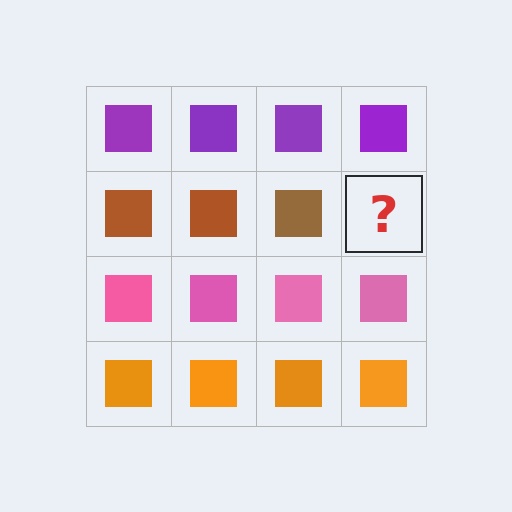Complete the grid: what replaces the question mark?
The question mark should be replaced with a brown square.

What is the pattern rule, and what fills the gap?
The rule is that each row has a consistent color. The gap should be filled with a brown square.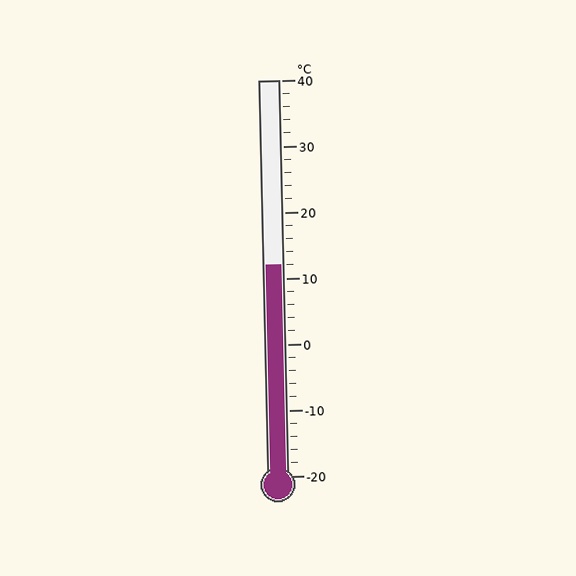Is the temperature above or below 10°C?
The temperature is above 10°C.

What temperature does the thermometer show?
The thermometer shows approximately 12°C.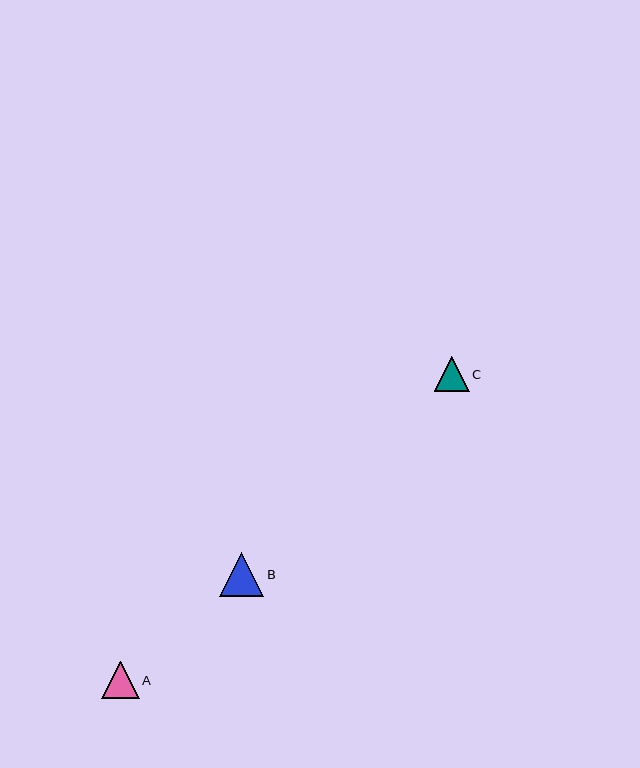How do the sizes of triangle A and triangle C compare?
Triangle A and triangle C are approximately the same size.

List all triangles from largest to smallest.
From largest to smallest: B, A, C.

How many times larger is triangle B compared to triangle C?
Triangle B is approximately 1.3 times the size of triangle C.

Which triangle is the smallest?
Triangle C is the smallest with a size of approximately 35 pixels.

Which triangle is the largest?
Triangle B is the largest with a size of approximately 44 pixels.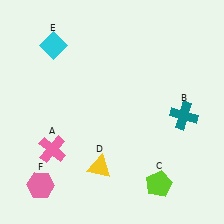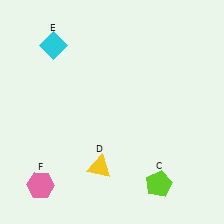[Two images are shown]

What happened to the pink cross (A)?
The pink cross (A) was removed in Image 2. It was in the bottom-left area of Image 1.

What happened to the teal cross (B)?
The teal cross (B) was removed in Image 2. It was in the bottom-right area of Image 1.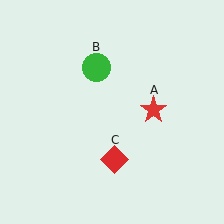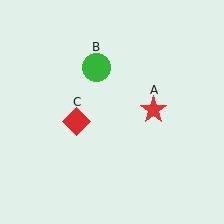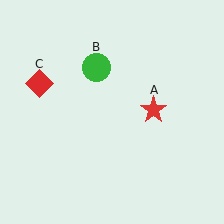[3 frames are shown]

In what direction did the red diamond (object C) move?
The red diamond (object C) moved up and to the left.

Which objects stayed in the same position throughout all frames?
Red star (object A) and green circle (object B) remained stationary.